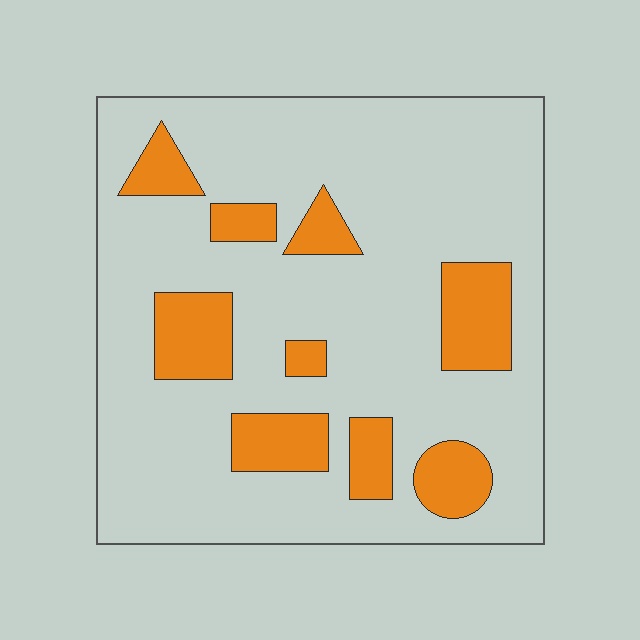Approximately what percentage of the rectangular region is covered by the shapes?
Approximately 20%.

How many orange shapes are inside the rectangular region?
9.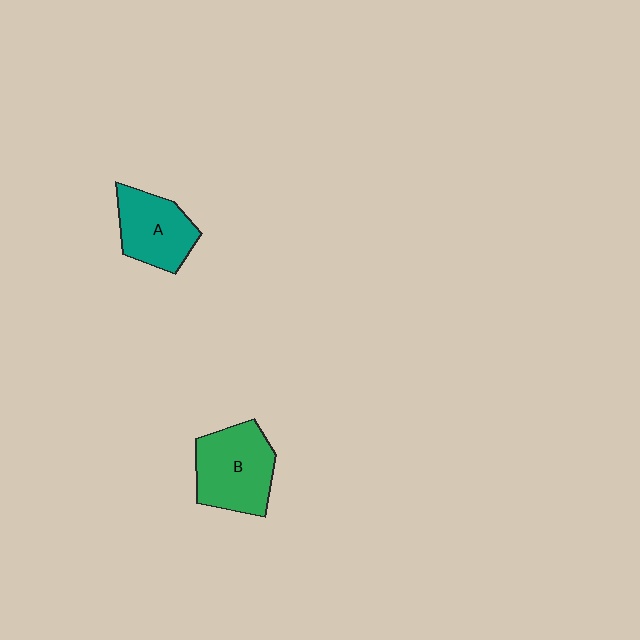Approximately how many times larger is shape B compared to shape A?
Approximately 1.2 times.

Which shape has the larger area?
Shape B (green).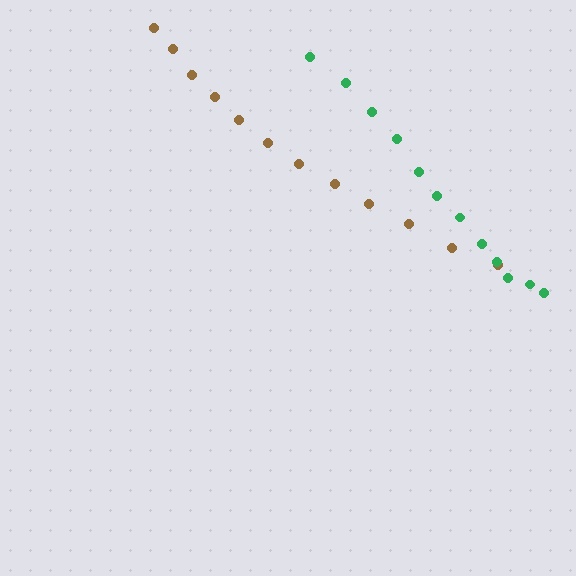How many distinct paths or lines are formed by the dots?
There are 2 distinct paths.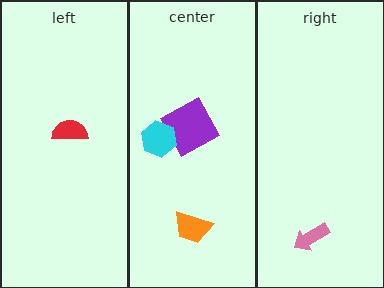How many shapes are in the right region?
1.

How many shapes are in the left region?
1.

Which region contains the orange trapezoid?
The center region.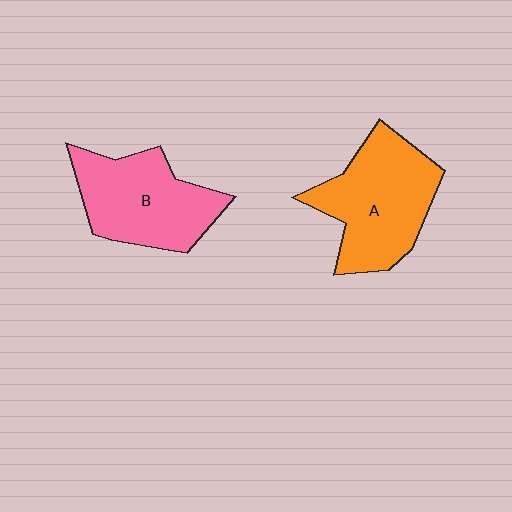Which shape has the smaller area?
Shape B (pink).